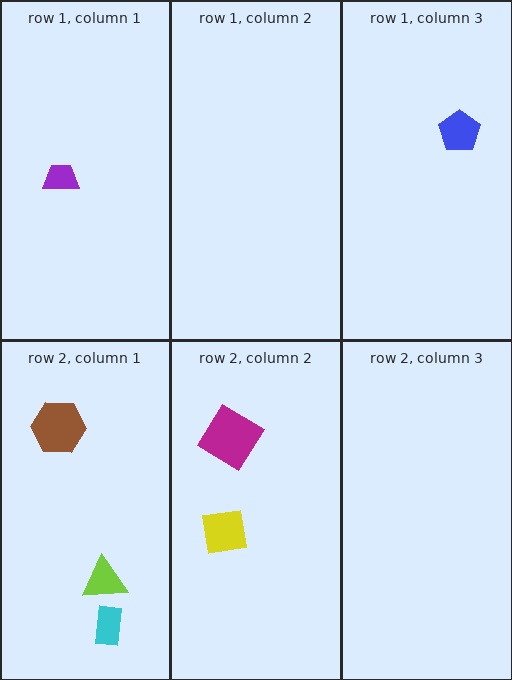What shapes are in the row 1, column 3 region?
The blue pentagon.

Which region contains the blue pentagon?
The row 1, column 3 region.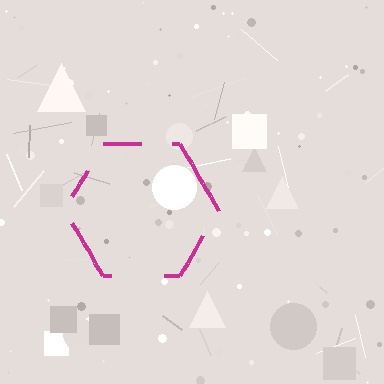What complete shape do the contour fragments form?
The contour fragments form a hexagon.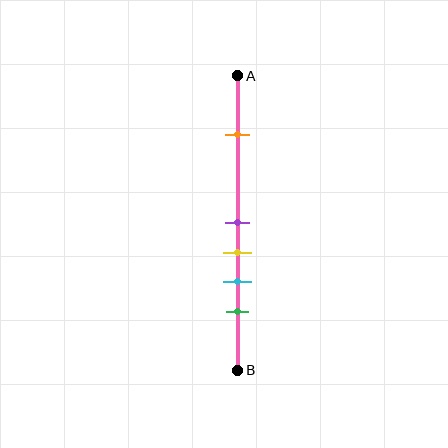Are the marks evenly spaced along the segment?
No, the marks are not evenly spaced.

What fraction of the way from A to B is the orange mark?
The orange mark is approximately 20% (0.2) of the way from A to B.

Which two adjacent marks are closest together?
The purple and yellow marks are the closest adjacent pair.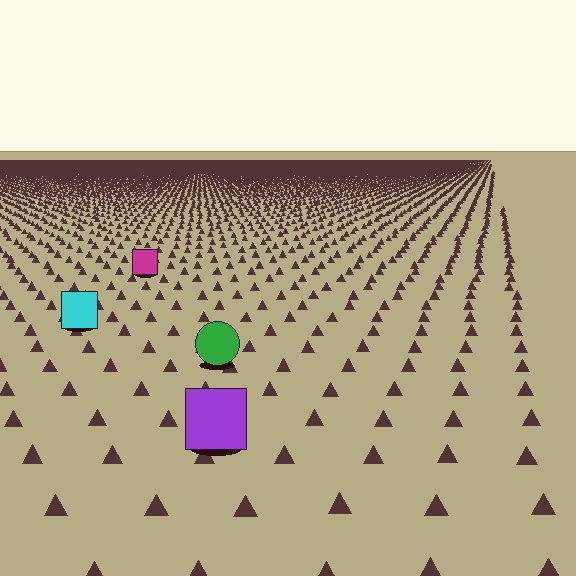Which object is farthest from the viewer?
The magenta square is farthest from the viewer. It appears smaller and the ground texture around it is denser.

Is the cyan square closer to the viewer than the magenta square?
Yes. The cyan square is closer — you can tell from the texture gradient: the ground texture is coarser near it.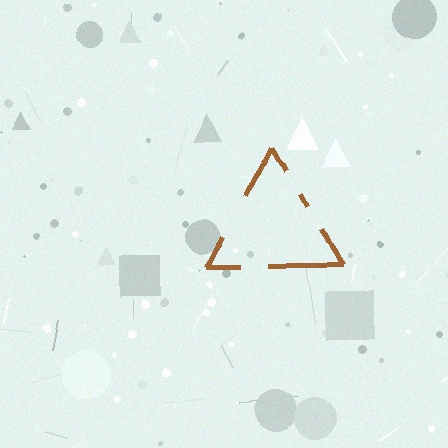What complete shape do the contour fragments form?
The contour fragments form a triangle.